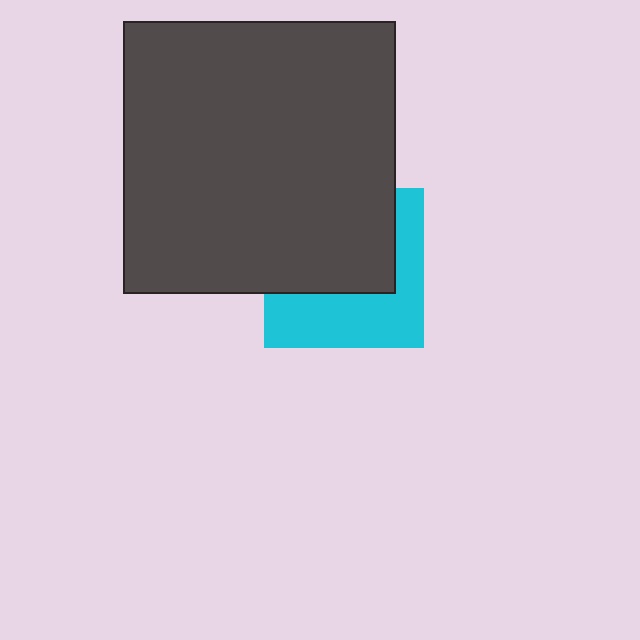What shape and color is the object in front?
The object in front is a dark gray square.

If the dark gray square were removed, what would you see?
You would see the complete cyan square.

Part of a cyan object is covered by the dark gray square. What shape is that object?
It is a square.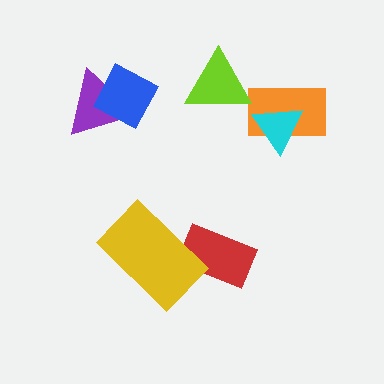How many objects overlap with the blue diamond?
1 object overlaps with the blue diamond.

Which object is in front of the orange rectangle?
The cyan triangle is in front of the orange rectangle.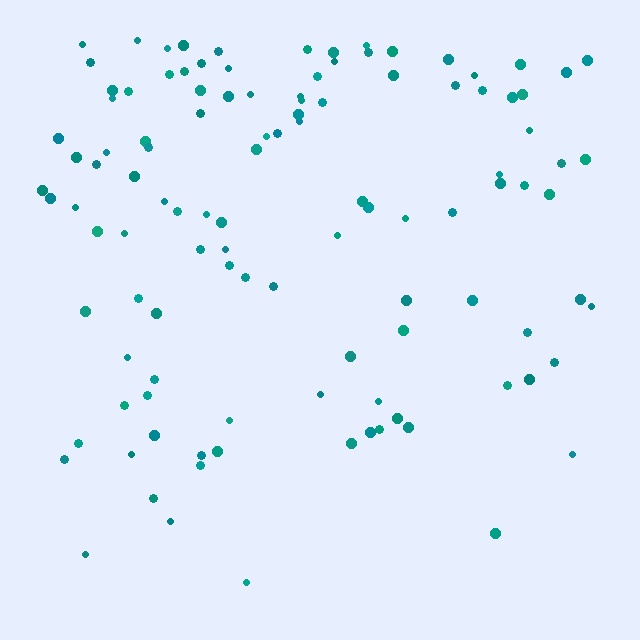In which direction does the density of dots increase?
From bottom to top, with the top side densest.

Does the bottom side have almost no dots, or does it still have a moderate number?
Still a moderate number, just noticeably fewer than the top.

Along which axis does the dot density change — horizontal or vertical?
Vertical.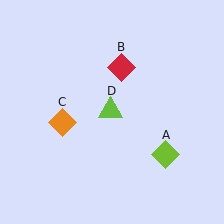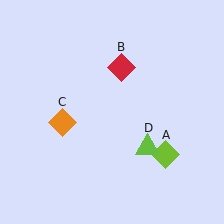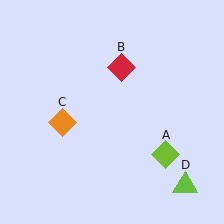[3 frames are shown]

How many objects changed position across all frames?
1 object changed position: lime triangle (object D).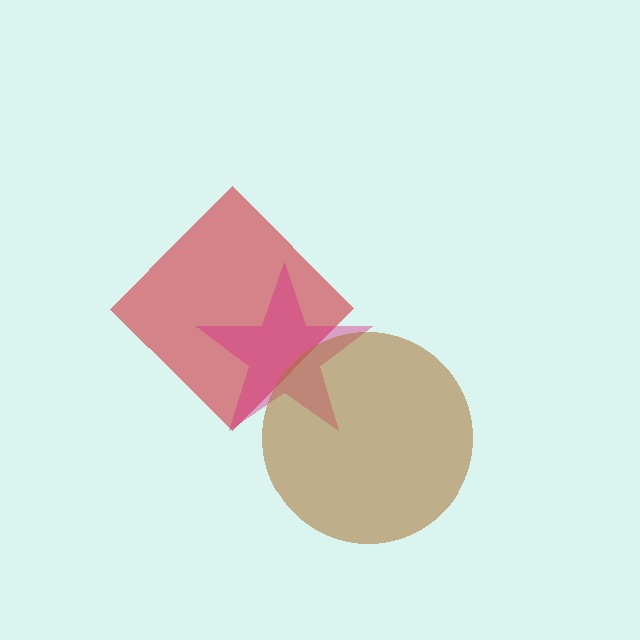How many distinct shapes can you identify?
There are 3 distinct shapes: a red diamond, a magenta star, a brown circle.